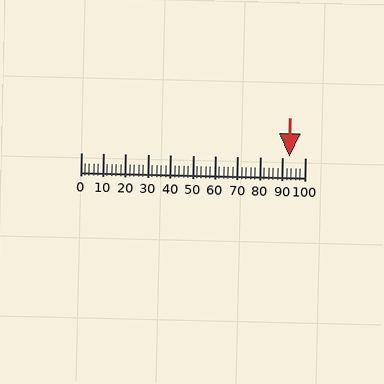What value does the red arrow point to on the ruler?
The red arrow points to approximately 93.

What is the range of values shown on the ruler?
The ruler shows values from 0 to 100.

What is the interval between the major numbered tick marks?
The major tick marks are spaced 10 units apart.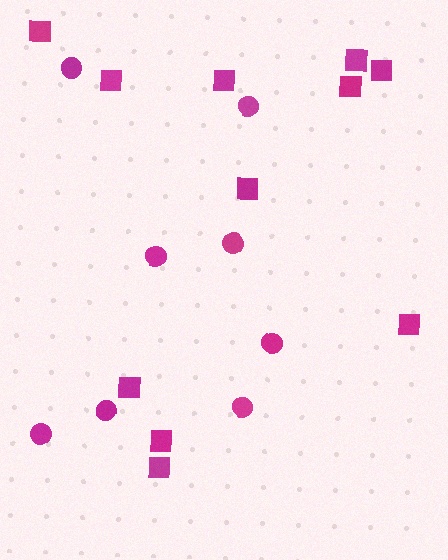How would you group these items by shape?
There are 2 groups: one group of circles (8) and one group of squares (11).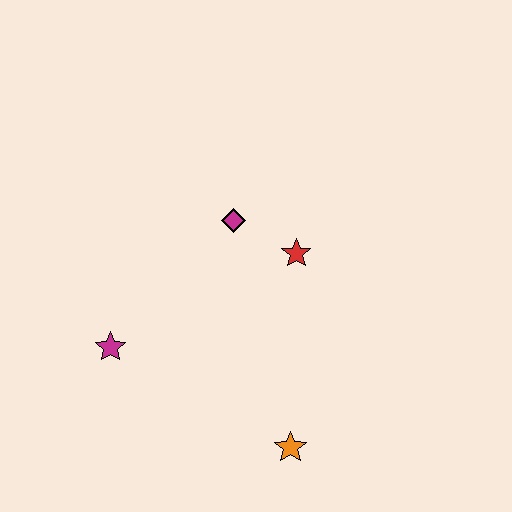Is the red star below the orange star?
No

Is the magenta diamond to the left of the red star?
Yes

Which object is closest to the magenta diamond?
The red star is closest to the magenta diamond.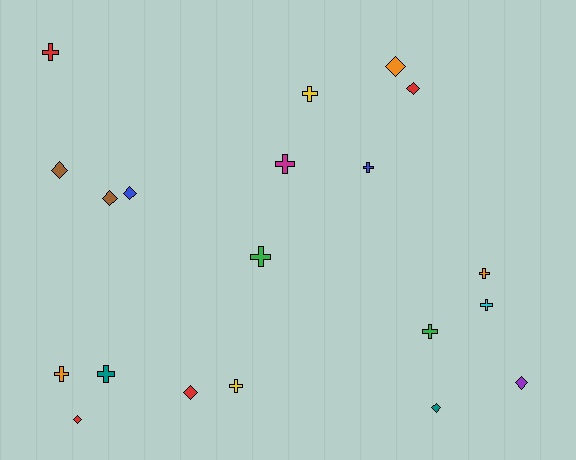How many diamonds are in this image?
There are 9 diamonds.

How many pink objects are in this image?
There are no pink objects.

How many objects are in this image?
There are 20 objects.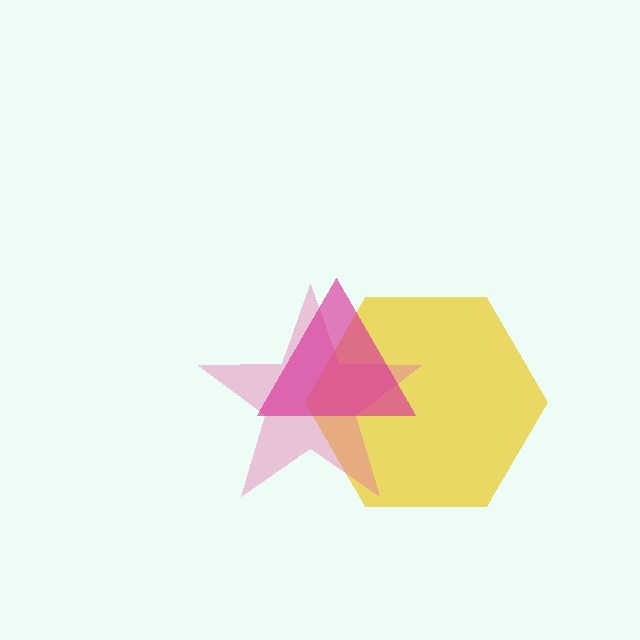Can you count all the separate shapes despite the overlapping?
Yes, there are 3 separate shapes.